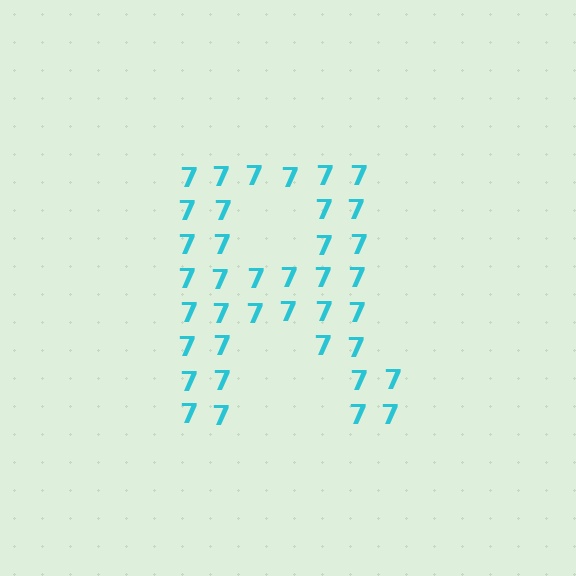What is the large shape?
The large shape is the letter R.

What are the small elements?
The small elements are digit 7's.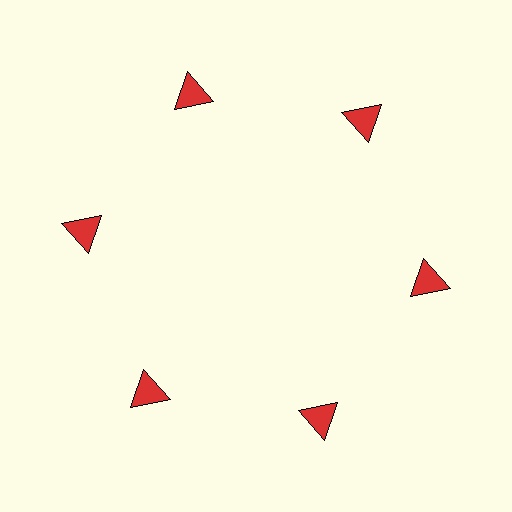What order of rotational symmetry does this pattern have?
This pattern has 6-fold rotational symmetry.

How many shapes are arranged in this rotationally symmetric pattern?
There are 6 shapes, arranged in 6 groups of 1.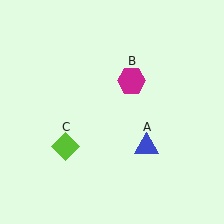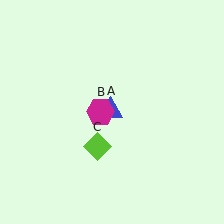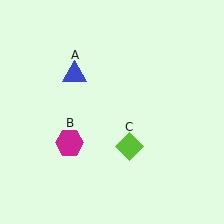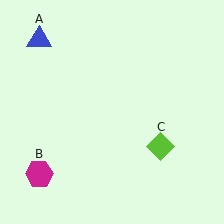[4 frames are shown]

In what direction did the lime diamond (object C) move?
The lime diamond (object C) moved right.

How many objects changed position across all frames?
3 objects changed position: blue triangle (object A), magenta hexagon (object B), lime diamond (object C).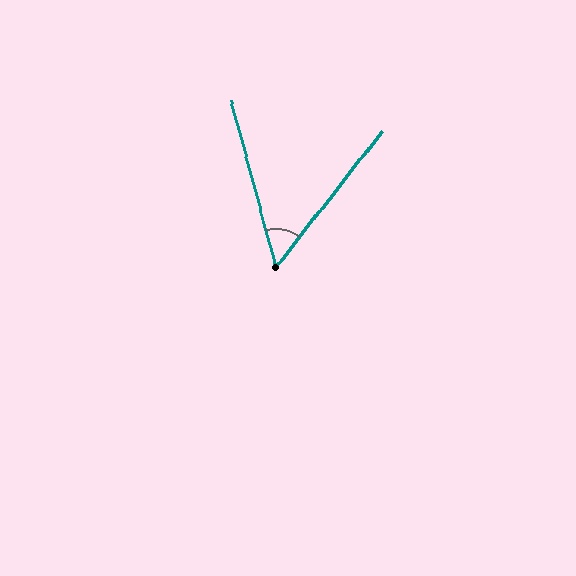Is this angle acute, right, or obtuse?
It is acute.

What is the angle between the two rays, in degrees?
Approximately 53 degrees.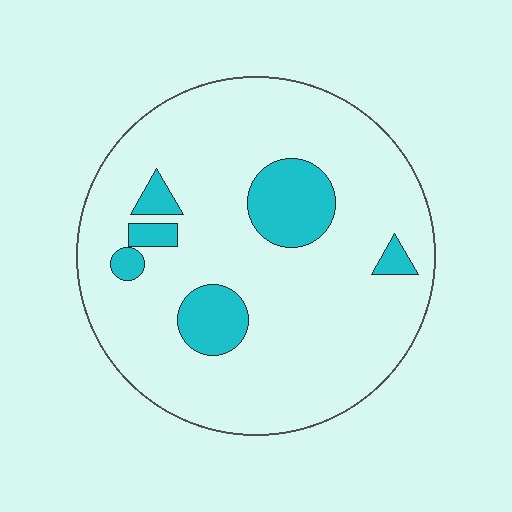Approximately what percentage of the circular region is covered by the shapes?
Approximately 15%.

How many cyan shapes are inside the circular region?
6.